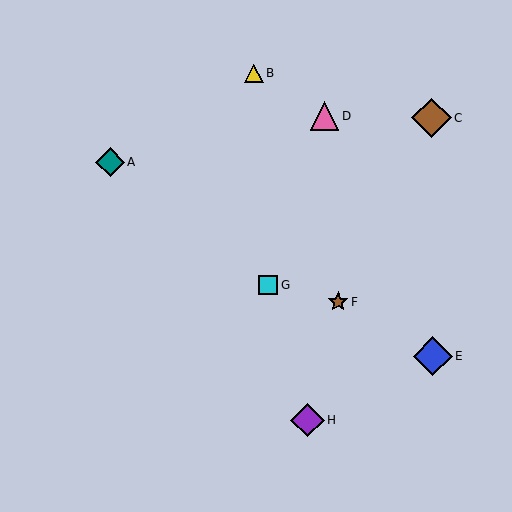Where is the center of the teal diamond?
The center of the teal diamond is at (110, 162).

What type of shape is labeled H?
Shape H is a purple diamond.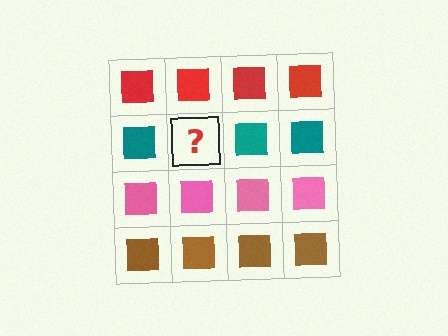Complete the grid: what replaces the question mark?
The question mark should be replaced with a teal square.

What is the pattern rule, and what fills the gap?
The rule is that each row has a consistent color. The gap should be filled with a teal square.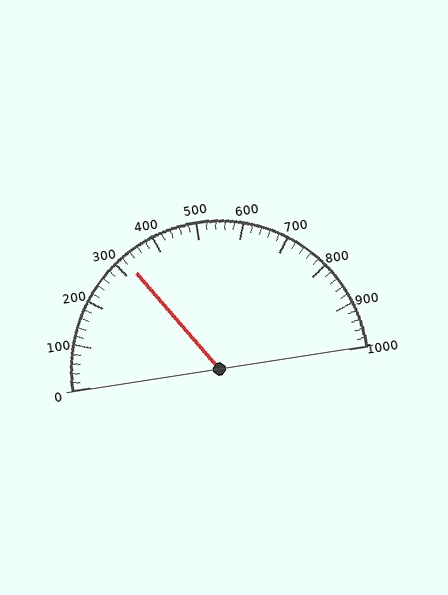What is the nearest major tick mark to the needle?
The nearest major tick mark is 300.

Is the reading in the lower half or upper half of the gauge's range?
The reading is in the lower half of the range (0 to 1000).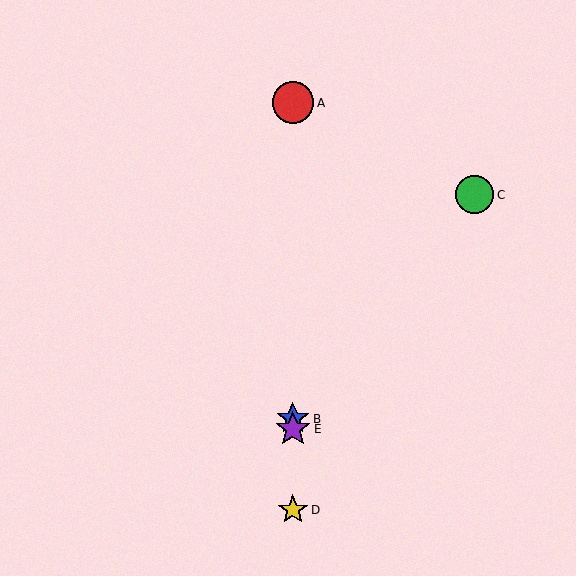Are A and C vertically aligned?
No, A is at x≈293 and C is at x≈475.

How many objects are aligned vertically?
4 objects (A, B, D, E) are aligned vertically.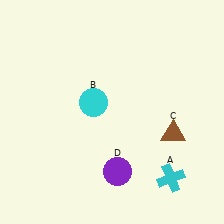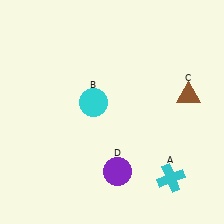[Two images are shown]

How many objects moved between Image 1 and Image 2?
1 object moved between the two images.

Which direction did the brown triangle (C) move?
The brown triangle (C) moved up.